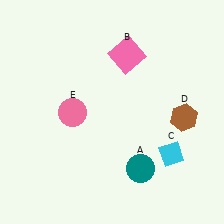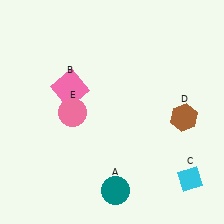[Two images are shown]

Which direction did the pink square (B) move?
The pink square (B) moved left.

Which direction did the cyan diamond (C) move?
The cyan diamond (C) moved down.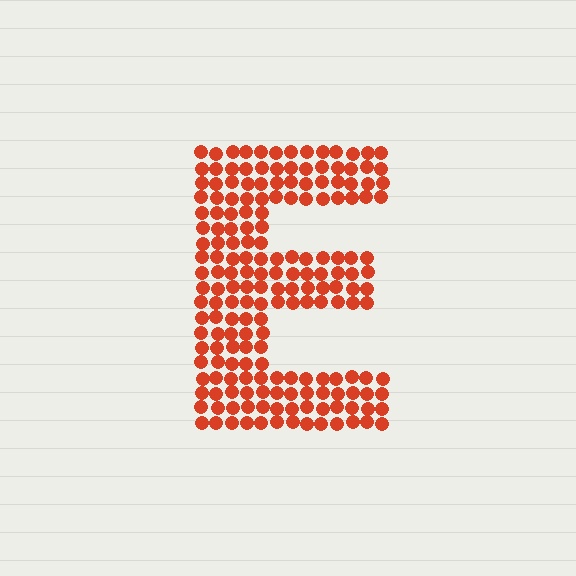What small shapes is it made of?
It is made of small circles.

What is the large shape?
The large shape is the letter E.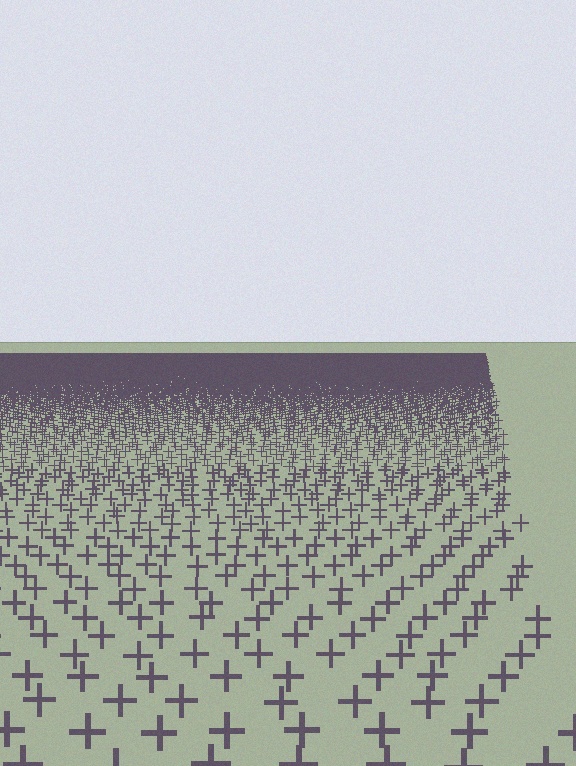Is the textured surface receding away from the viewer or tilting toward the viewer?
The surface is receding away from the viewer. Texture elements get smaller and denser toward the top.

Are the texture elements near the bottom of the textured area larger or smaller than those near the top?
Larger. Near the bottom, elements are closer to the viewer and appear at a bigger on-screen size.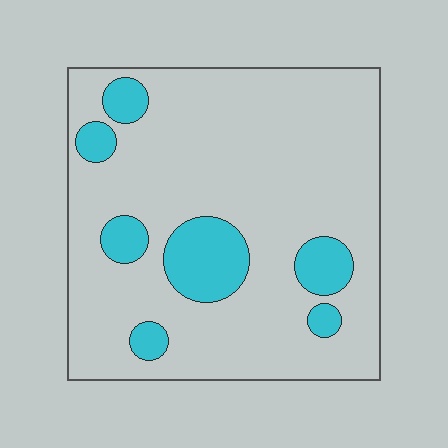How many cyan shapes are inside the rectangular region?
7.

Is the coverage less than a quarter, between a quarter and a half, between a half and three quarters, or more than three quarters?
Less than a quarter.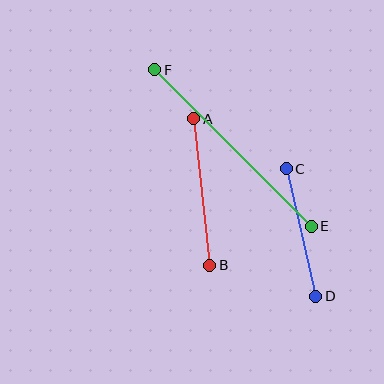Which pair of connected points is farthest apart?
Points E and F are farthest apart.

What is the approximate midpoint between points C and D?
The midpoint is at approximately (301, 232) pixels.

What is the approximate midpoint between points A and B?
The midpoint is at approximately (202, 192) pixels.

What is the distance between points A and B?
The distance is approximately 147 pixels.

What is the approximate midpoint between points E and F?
The midpoint is at approximately (233, 148) pixels.